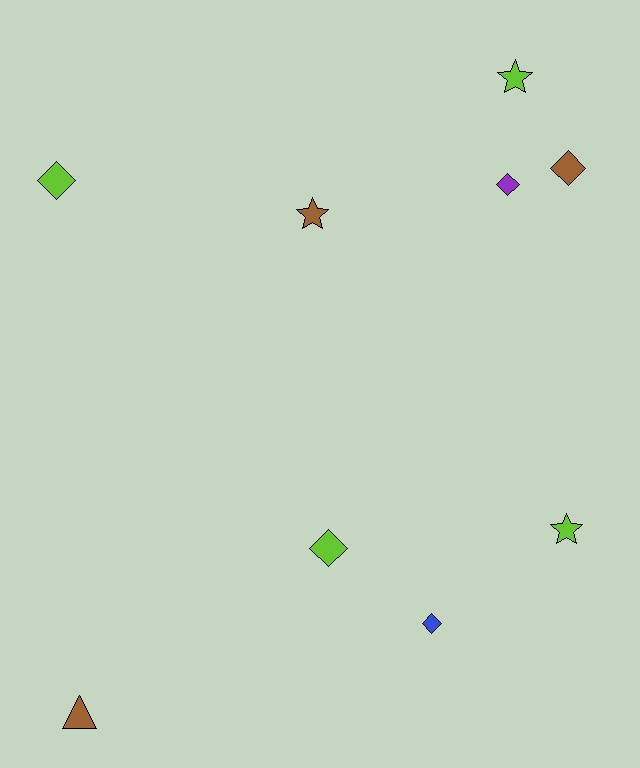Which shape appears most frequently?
Diamond, with 5 objects.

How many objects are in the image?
There are 9 objects.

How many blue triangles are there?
There are no blue triangles.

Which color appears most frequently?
Lime, with 4 objects.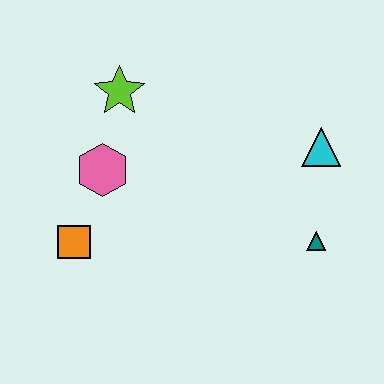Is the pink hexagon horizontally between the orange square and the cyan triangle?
Yes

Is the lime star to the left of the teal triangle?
Yes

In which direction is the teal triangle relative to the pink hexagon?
The teal triangle is to the right of the pink hexagon.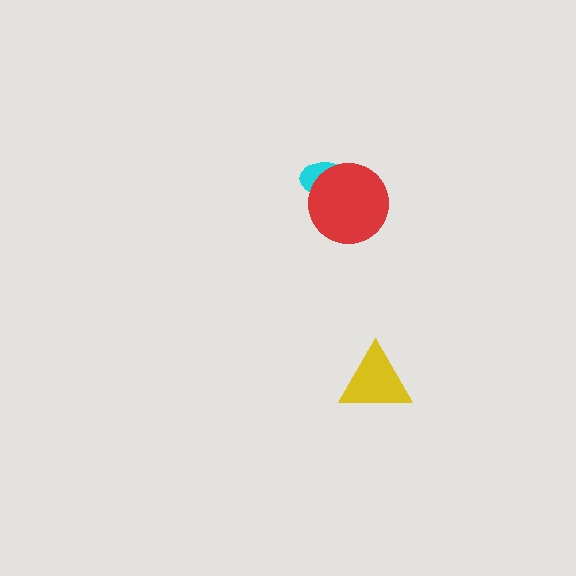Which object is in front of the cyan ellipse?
The red circle is in front of the cyan ellipse.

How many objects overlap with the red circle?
1 object overlaps with the red circle.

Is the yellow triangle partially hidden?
No, no other shape covers it.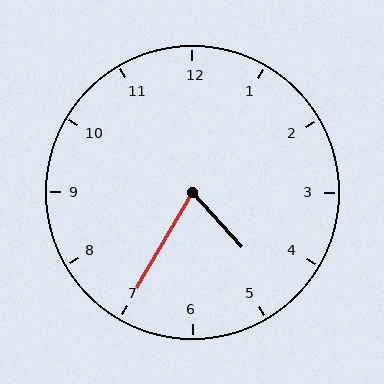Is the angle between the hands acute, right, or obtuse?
It is acute.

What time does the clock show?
4:35.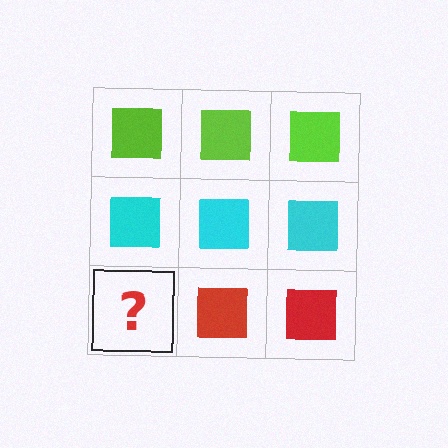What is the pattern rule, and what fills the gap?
The rule is that each row has a consistent color. The gap should be filled with a red square.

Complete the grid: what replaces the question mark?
The question mark should be replaced with a red square.